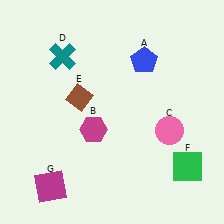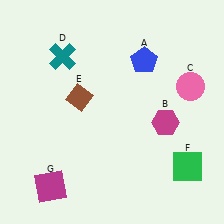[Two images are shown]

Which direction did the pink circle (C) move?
The pink circle (C) moved up.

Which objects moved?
The objects that moved are: the magenta hexagon (B), the pink circle (C).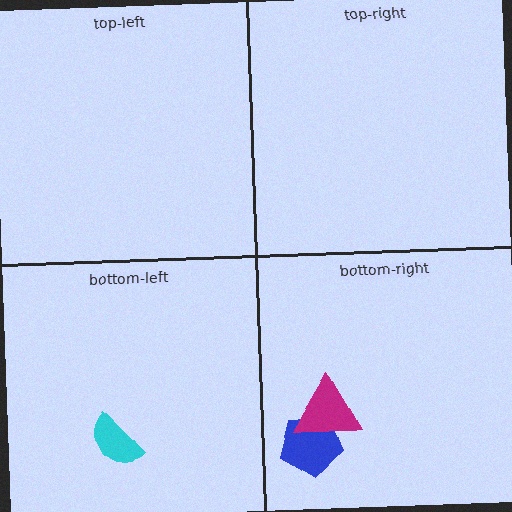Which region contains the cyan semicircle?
The bottom-left region.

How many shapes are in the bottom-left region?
1.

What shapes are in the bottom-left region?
The cyan semicircle.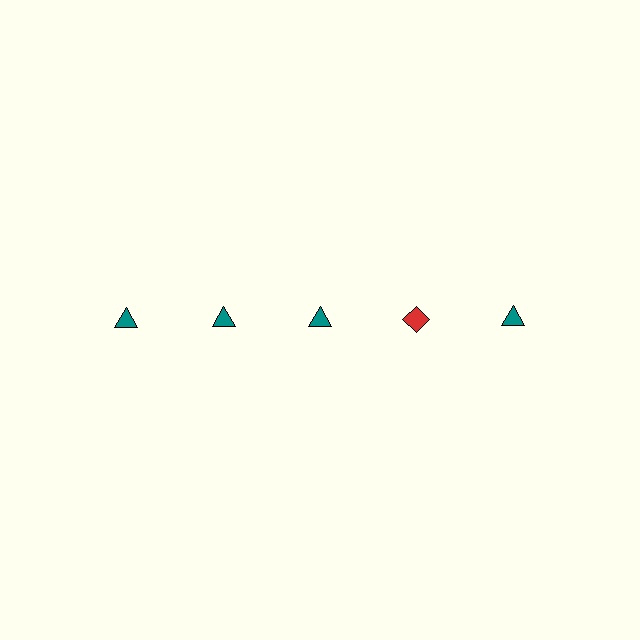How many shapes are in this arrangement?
There are 5 shapes arranged in a grid pattern.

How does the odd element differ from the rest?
It differs in both color (red instead of teal) and shape (diamond instead of triangle).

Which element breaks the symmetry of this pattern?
The red diamond in the top row, second from right column breaks the symmetry. All other shapes are teal triangles.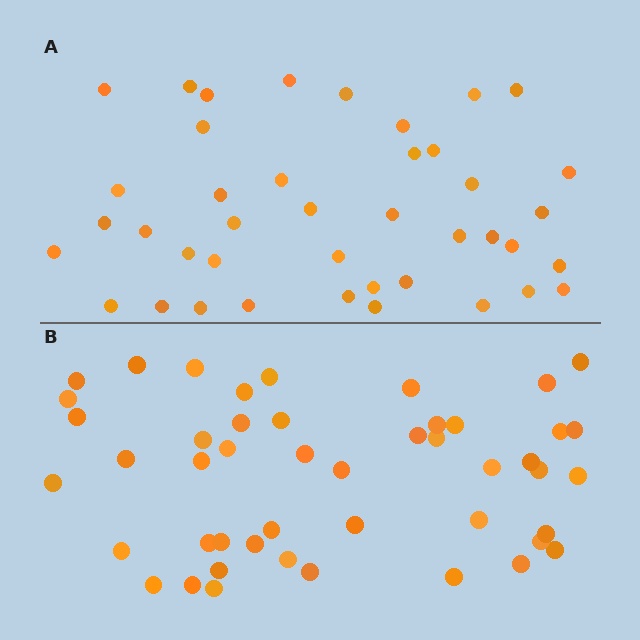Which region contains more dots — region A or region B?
Region B (the bottom region) has more dots.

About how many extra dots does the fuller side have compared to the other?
Region B has about 6 more dots than region A.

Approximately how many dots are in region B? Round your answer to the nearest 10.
About 50 dots. (The exact count is 47, which rounds to 50.)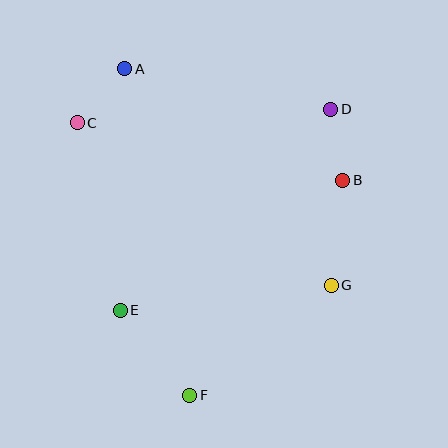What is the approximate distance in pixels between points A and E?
The distance between A and E is approximately 242 pixels.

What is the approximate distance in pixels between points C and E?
The distance between C and E is approximately 192 pixels.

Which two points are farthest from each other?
Points A and F are farthest from each other.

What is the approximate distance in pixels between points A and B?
The distance between A and B is approximately 245 pixels.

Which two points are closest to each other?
Points A and C are closest to each other.